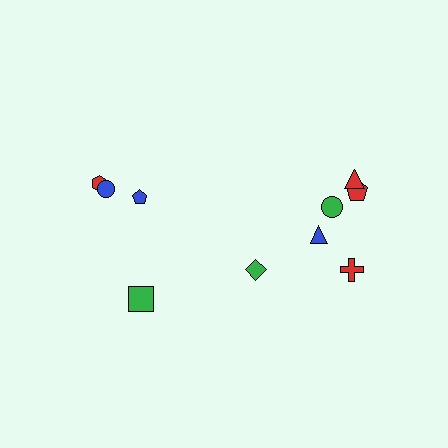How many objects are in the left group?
There are 4 objects.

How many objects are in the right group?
There are 6 objects.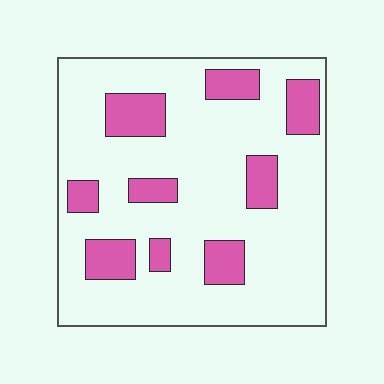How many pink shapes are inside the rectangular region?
9.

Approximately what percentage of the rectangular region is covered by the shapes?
Approximately 20%.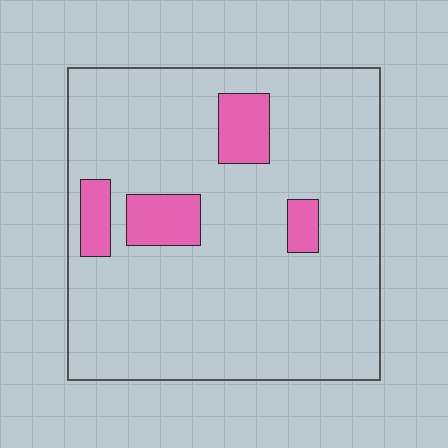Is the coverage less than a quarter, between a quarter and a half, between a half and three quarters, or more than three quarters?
Less than a quarter.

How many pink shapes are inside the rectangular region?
4.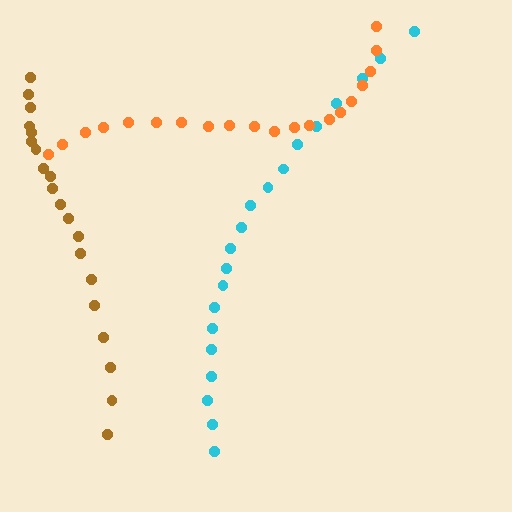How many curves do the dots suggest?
There are 3 distinct paths.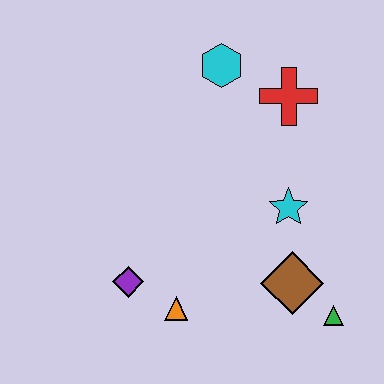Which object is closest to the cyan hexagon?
The red cross is closest to the cyan hexagon.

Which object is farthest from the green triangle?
The cyan hexagon is farthest from the green triangle.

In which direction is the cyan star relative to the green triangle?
The cyan star is above the green triangle.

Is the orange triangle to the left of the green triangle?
Yes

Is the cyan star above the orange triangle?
Yes